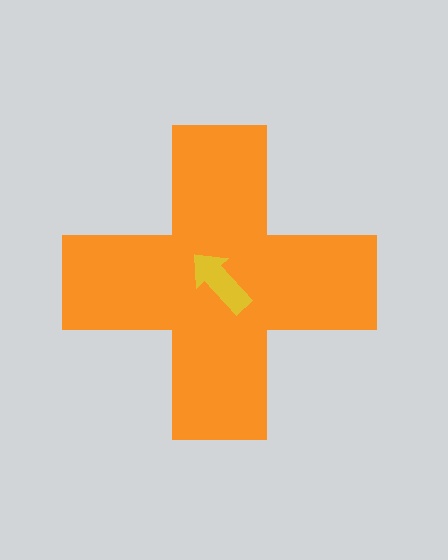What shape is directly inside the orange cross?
The yellow arrow.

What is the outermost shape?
The orange cross.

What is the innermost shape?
The yellow arrow.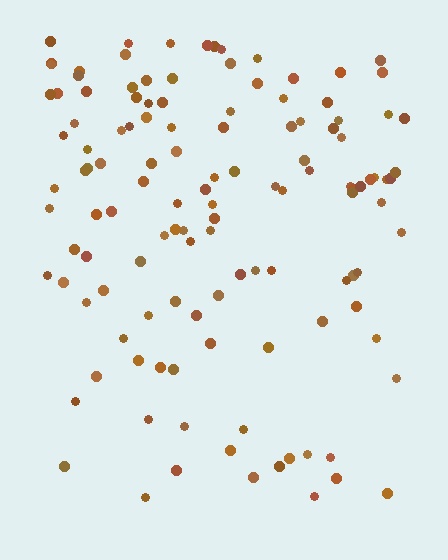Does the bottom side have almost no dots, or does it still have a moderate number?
Still a moderate number, just noticeably fewer than the top.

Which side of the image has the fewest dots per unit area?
The bottom.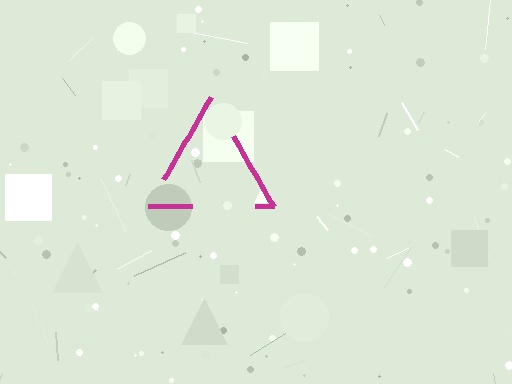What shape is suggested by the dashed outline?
The dashed outline suggests a triangle.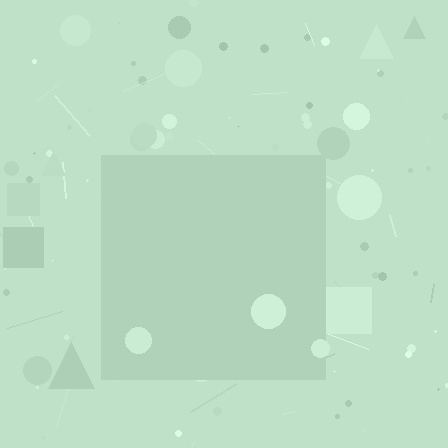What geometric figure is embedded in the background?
A square is embedded in the background.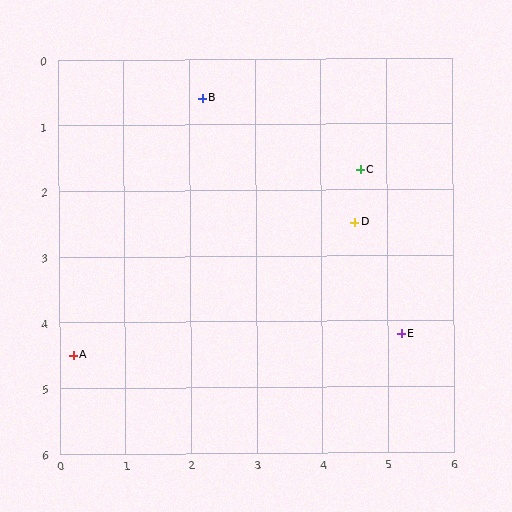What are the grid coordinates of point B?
Point B is at approximately (2.2, 0.6).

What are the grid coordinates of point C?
Point C is at approximately (4.6, 1.7).